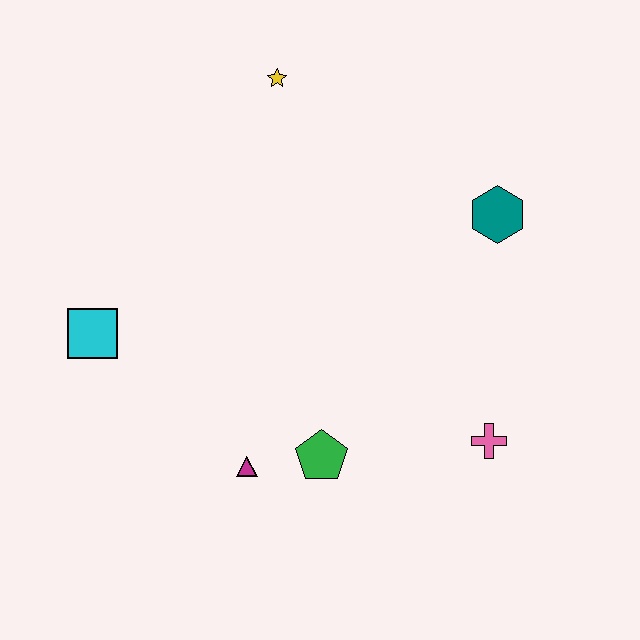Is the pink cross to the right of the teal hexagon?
No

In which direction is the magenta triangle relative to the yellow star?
The magenta triangle is below the yellow star.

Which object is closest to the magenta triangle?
The green pentagon is closest to the magenta triangle.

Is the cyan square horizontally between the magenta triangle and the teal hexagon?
No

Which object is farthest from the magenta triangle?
The yellow star is farthest from the magenta triangle.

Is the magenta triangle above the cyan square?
No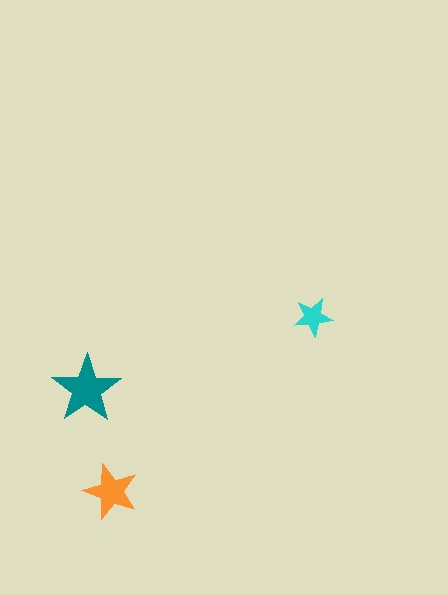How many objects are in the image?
There are 3 objects in the image.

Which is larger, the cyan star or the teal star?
The teal one.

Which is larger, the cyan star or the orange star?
The orange one.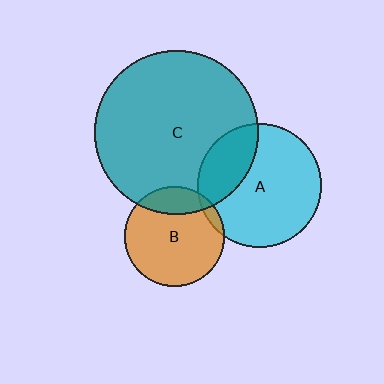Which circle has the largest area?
Circle C (teal).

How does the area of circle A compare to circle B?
Approximately 1.5 times.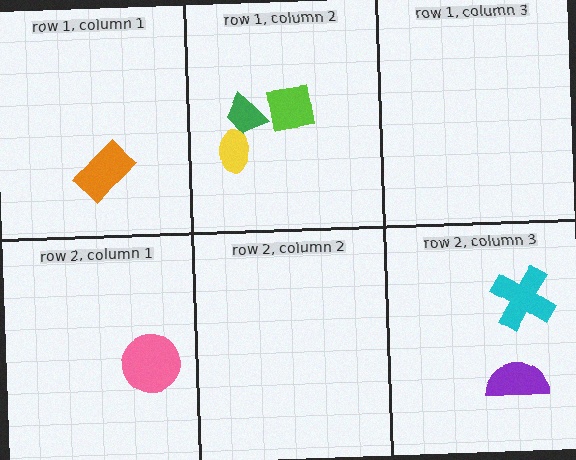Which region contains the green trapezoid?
The row 1, column 2 region.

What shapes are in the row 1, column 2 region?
The green trapezoid, the yellow ellipse, the lime square.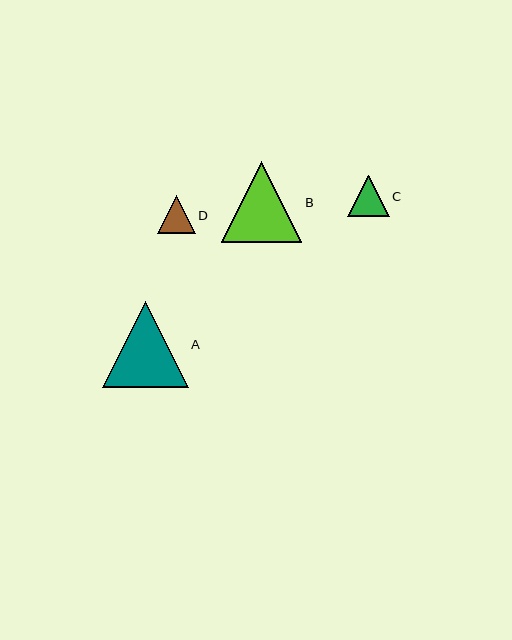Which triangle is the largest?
Triangle A is the largest with a size of approximately 86 pixels.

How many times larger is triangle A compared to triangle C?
Triangle A is approximately 2.1 times the size of triangle C.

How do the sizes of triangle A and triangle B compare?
Triangle A and triangle B are approximately the same size.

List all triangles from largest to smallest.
From largest to smallest: A, B, C, D.